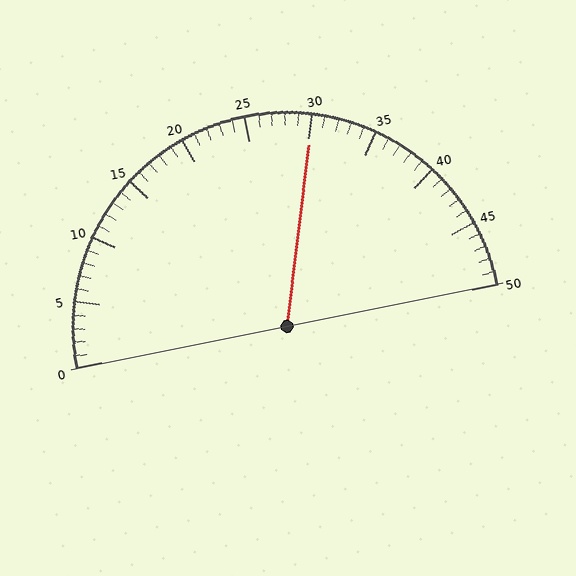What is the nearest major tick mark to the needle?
The nearest major tick mark is 30.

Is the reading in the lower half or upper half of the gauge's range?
The reading is in the upper half of the range (0 to 50).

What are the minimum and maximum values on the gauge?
The gauge ranges from 0 to 50.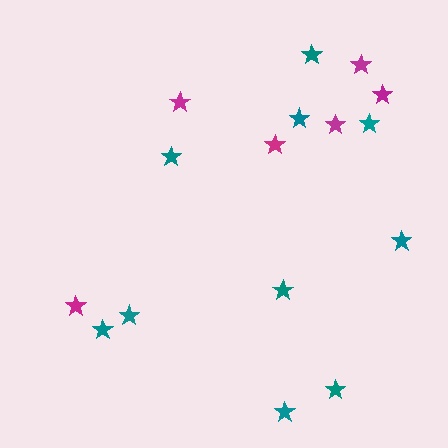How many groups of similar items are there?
There are 2 groups: one group of teal stars (10) and one group of magenta stars (6).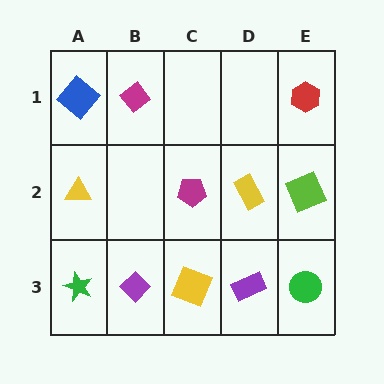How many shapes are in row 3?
5 shapes.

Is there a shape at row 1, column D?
No, that cell is empty.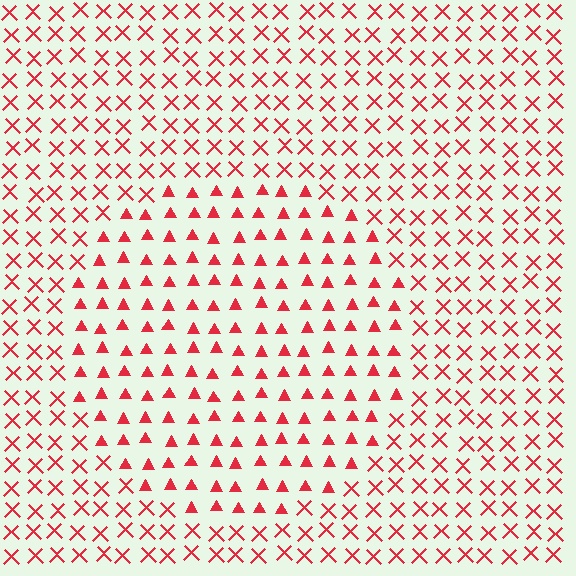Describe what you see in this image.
The image is filled with small red elements arranged in a uniform grid. A circle-shaped region contains triangles, while the surrounding area contains X marks. The boundary is defined purely by the change in element shape.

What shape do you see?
I see a circle.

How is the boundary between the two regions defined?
The boundary is defined by a change in element shape: triangles inside vs. X marks outside. All elements share the same color and spacing.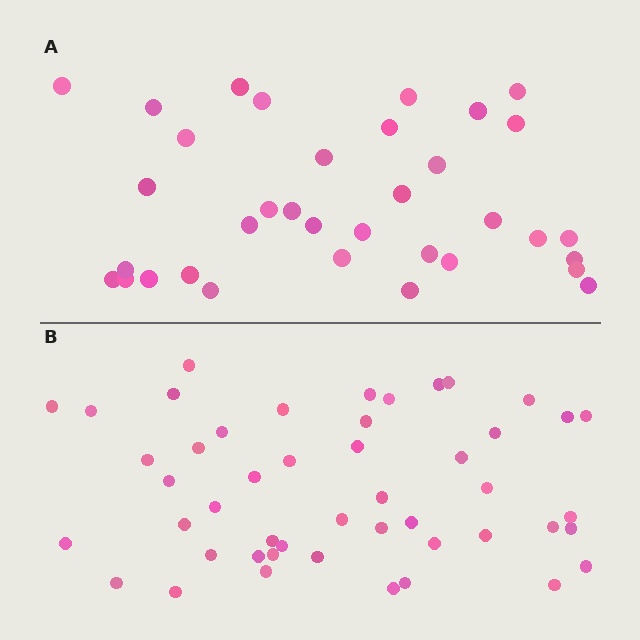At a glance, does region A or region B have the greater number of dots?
Region B (the bottom region) has more dots.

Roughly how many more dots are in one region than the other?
Region B has approximately 15 more dots than region A.